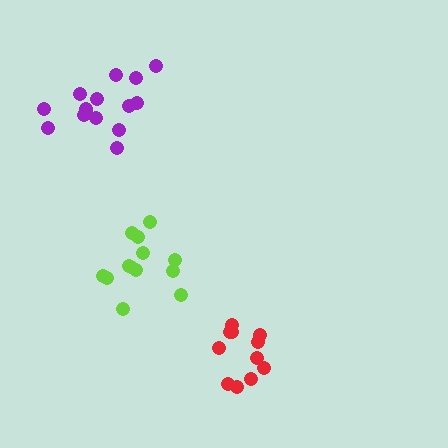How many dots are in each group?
Group 1: 13 dots, Group 2: 15 dots, Group 3: 11 dots (39 total).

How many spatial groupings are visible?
There are 3 spatial groupings.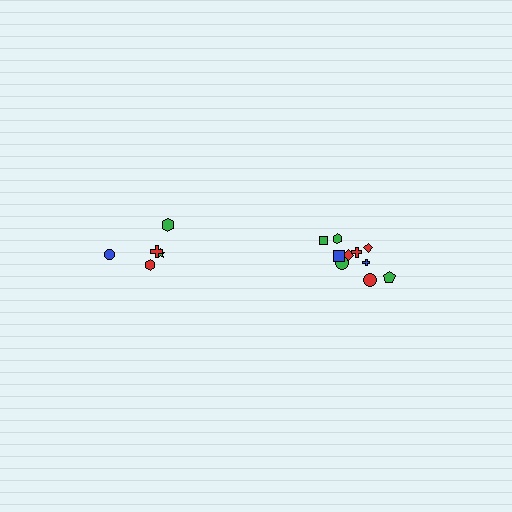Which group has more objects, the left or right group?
The right group.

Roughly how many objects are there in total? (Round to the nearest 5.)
Roughly 15 objects in total.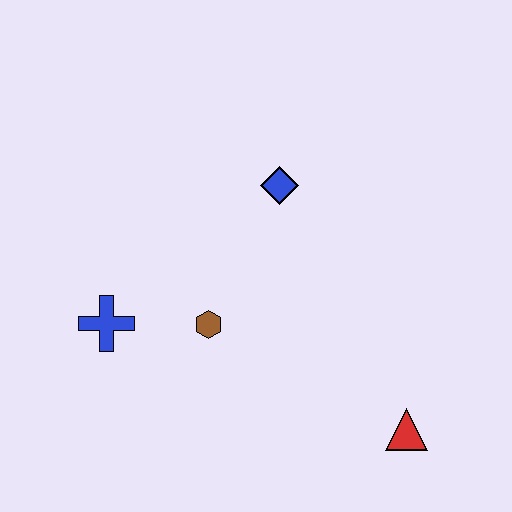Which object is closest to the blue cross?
The brown hexagon is closest to the blue cross.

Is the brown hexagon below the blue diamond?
Yes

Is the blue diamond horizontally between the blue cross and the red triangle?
Yes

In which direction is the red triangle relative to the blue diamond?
The red triangle is below the blue diamond.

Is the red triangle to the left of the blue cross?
No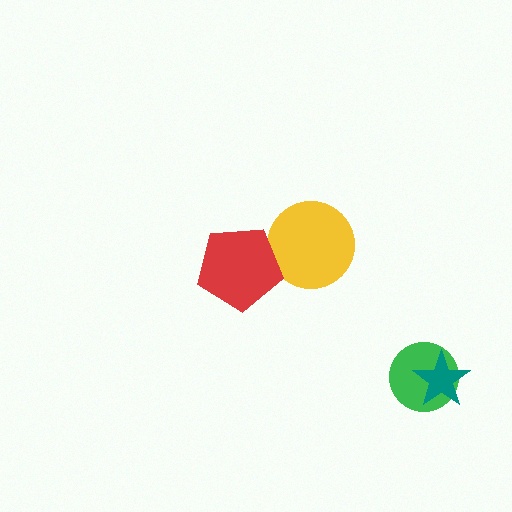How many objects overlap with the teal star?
1 object overlaps with the teal star.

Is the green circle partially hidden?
Yes, it is partially covered by another shape.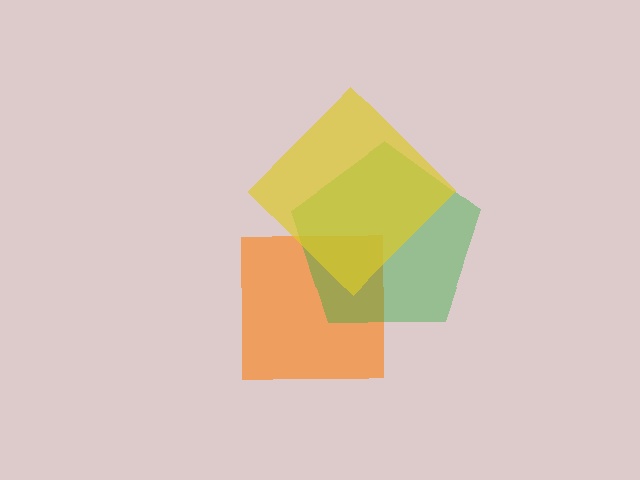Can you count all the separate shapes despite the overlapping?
Yes, there are 3 separate shapes.